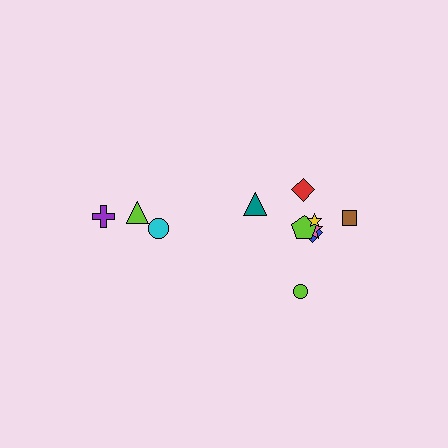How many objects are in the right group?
There are 8 objects.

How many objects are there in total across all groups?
There are 11 objects.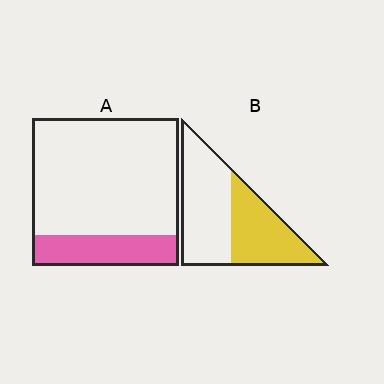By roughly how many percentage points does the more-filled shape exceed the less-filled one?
By roughly 25 percentage points (B over A).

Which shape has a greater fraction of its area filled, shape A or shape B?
Shape B.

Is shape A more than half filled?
No.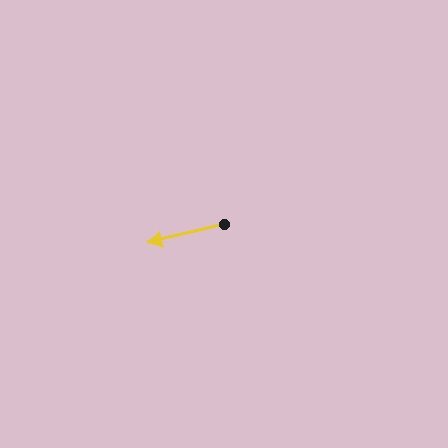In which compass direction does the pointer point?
West.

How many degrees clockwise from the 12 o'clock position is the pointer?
Approximately 256 degrees.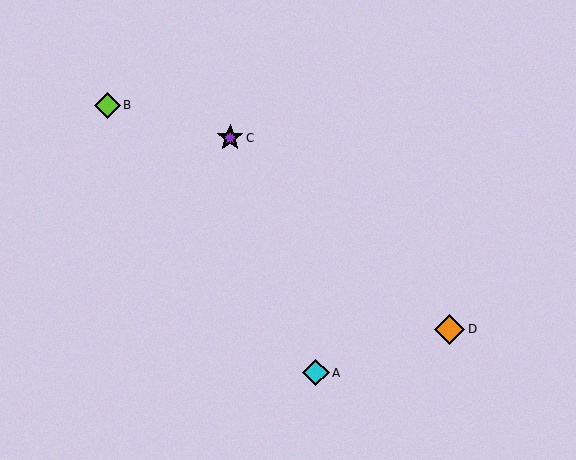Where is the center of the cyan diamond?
The center of the cyan diamond is at (316, 373).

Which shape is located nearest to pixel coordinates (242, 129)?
The purple star (labeled C) at (230, 138) is nearest to that location.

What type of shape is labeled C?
Shape C is a purple star.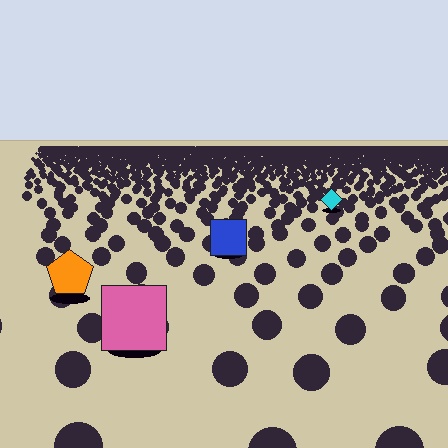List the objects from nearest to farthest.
From nearest to farthest: the pink square, the orange pentagon, the blue square, the cyan diamond.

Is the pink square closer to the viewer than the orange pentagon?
Yes. The pink square is closer — you can tell from the texture gradient: the ground texture is coarser near it.